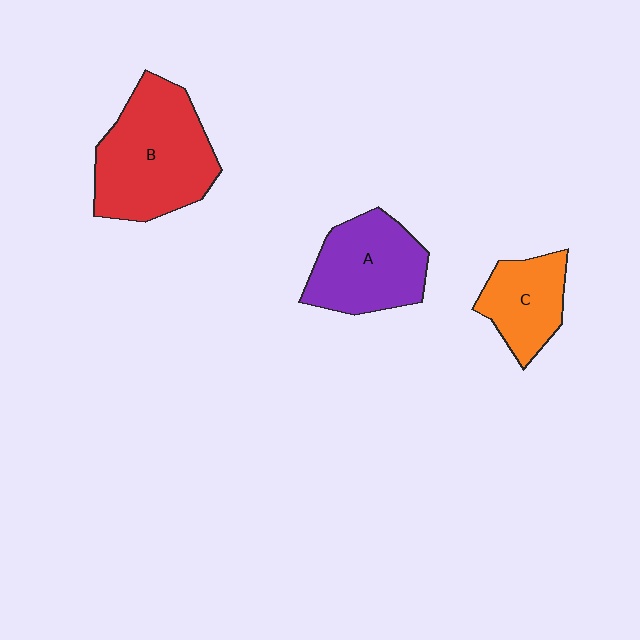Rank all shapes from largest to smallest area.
From largest to smallest: B (red), A (purple), C (orange).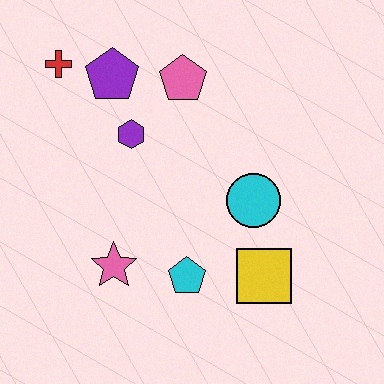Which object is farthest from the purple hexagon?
The yellow square is farthest from the purple hexagon.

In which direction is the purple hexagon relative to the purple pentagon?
The purple hexagon is below the purple pentagon.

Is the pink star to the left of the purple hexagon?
Yes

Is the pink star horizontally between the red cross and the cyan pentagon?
Yes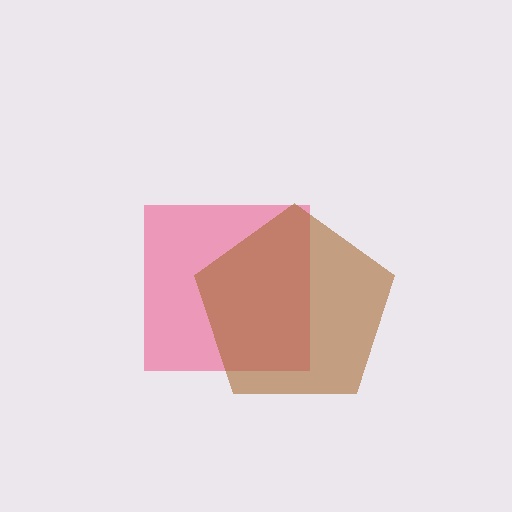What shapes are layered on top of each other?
The layered shapes are: a pink square, a brown pentagon.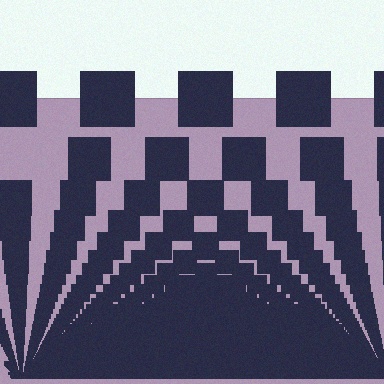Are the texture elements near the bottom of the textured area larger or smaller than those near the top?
Smaller. The gradient is inverted — elements near the bottom are smaller and denser.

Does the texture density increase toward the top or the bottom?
Density increases toward the bottom.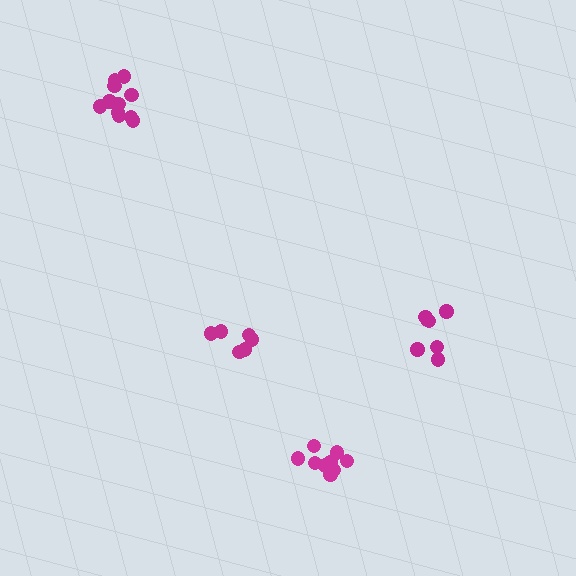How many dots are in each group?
Group 1: 9 dots, Group 2: 6 dots, Group 3: 7 dots, Group 4: 11 dots (33 total).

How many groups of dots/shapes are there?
There are 4 groups.